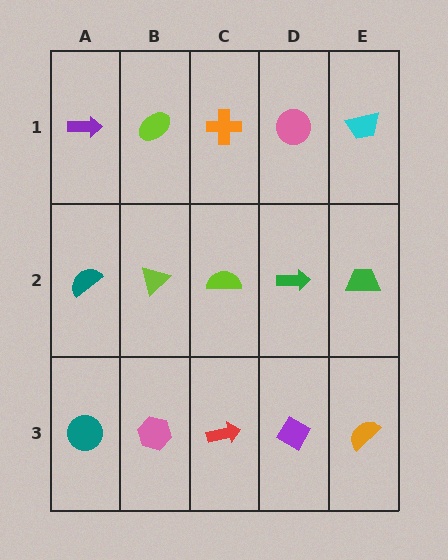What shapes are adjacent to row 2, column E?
A cyan trapezoid (row 1, column E), an orange semicircle (row 3, column E), a green arrow (row 2, column D).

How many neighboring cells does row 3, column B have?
3.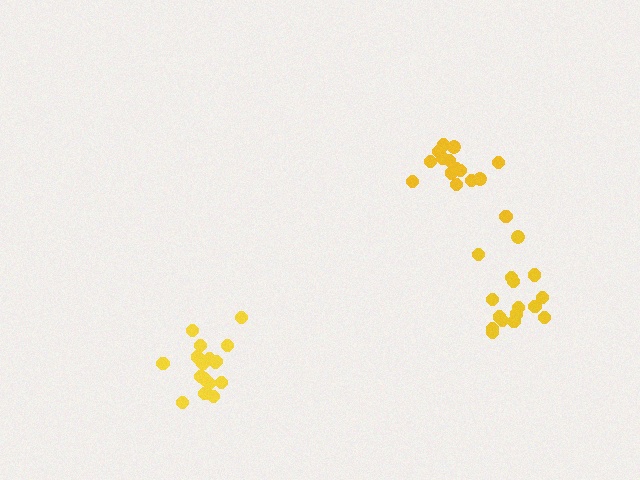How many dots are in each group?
Group 1: 17 dots, Group 2: 15 dots, Group 3: 18 dots (50 total).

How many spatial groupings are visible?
There are 3 spatial groupings.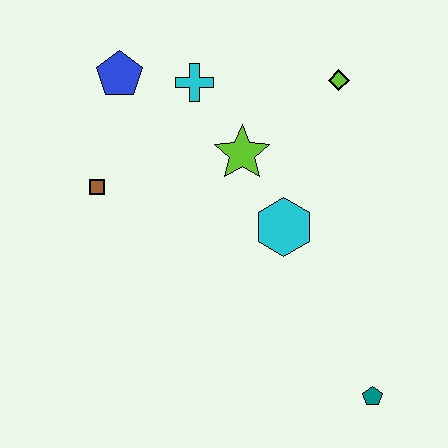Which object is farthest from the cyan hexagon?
The blue pentagon is farthest from the cyan hexagon.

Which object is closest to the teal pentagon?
The cyan hexagon is closest to the teal pentagon.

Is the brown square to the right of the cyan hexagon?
No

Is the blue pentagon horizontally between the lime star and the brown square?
Yes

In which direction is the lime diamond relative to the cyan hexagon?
The lime diamond is above the cyan hexagon.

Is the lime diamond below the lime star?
No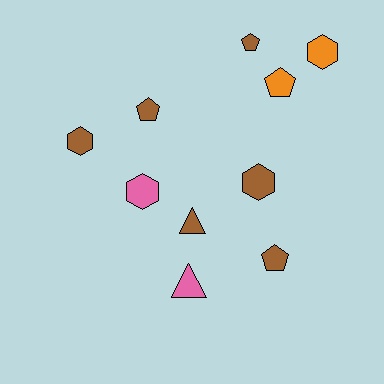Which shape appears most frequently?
Hexagon, with 4 objects.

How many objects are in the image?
There are 10 objects.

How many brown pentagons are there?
There are 3 brown pentagons.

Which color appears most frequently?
Brown, with 6 objects.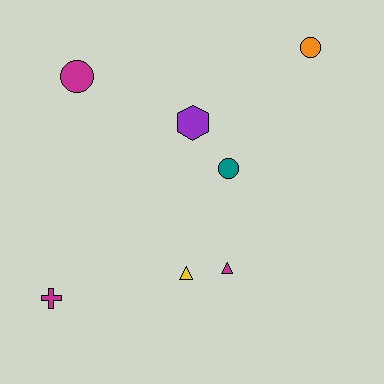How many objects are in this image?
There are 7 objects.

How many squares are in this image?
There are no squares.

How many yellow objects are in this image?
There is 1 yellow object.